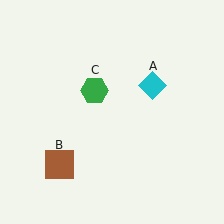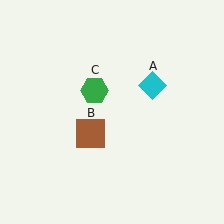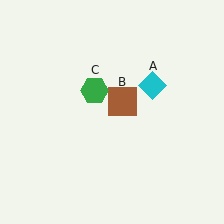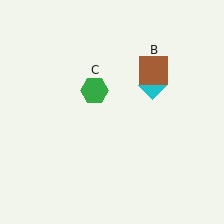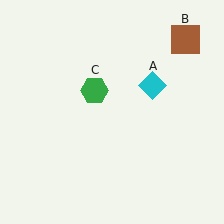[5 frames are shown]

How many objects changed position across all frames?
1 object changed position: brown square (object B).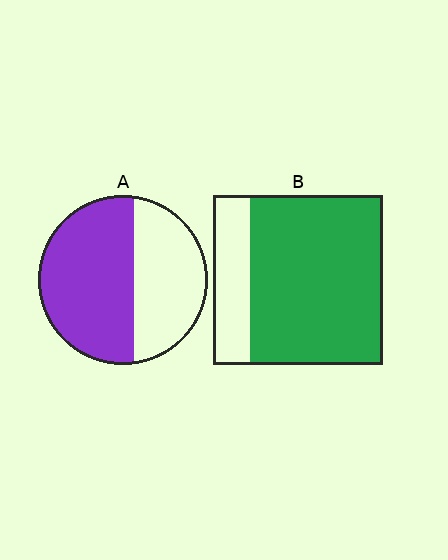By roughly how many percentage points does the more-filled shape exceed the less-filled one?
By roughly 20 percentage points (B over A).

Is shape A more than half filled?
Yes.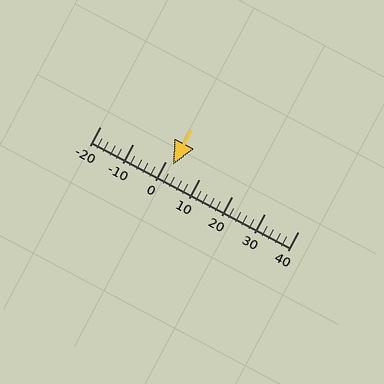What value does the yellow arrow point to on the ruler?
The yellow arrow points to approximately 2.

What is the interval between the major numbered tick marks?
The major tick marks are spaced 10 units apart.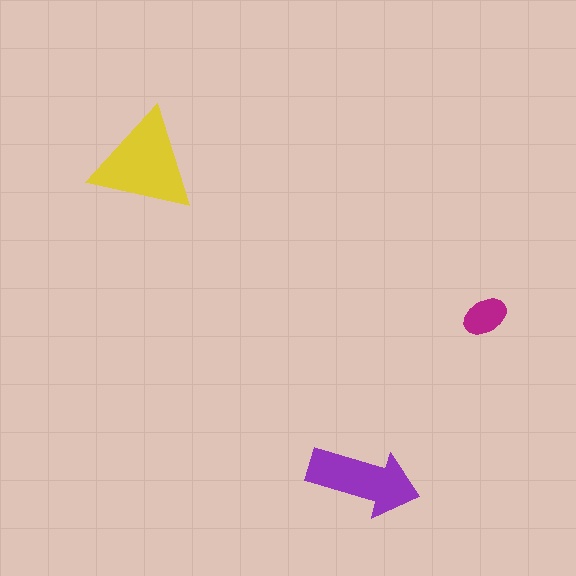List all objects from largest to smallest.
The yellow triangle, the purple arrow, the magenta ellipse.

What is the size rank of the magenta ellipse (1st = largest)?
3rd.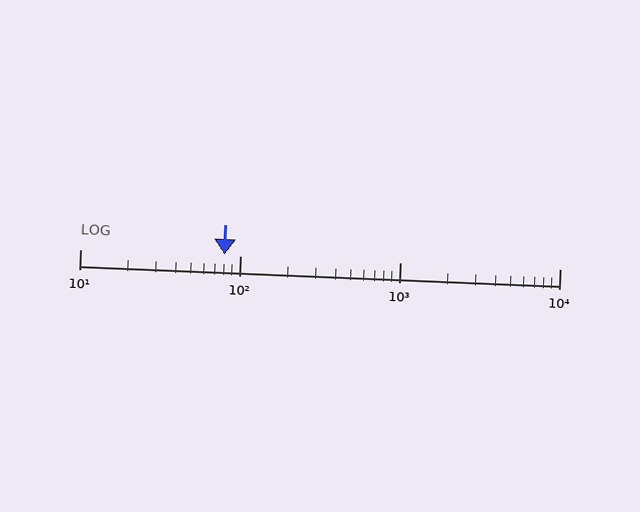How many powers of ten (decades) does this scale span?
The scale spans 3 decades, from 10 to 10000.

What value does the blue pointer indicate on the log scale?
The pointer indicates approximately 80.